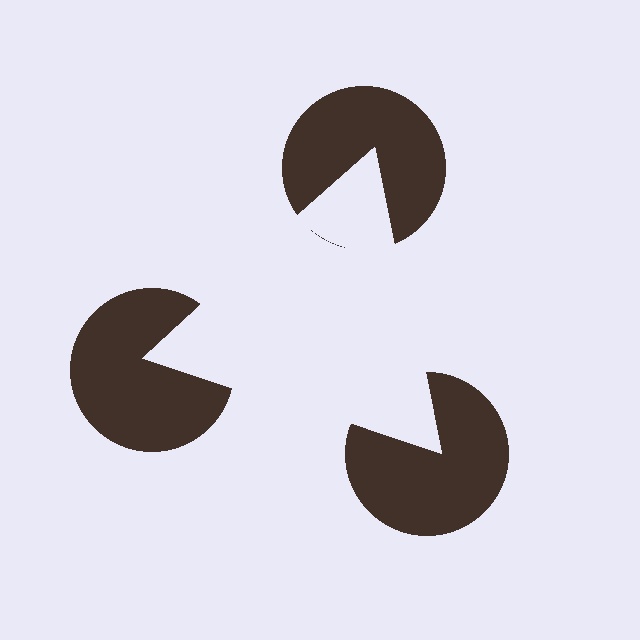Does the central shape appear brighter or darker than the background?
It typically appears slightly brighter than the background, even though no actual brightness change is drawn.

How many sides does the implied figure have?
3 sides.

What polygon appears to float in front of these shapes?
An illusory triangle — its edges are inferred from the aligned wedge cuts in the pac-man discs, not physically drawn.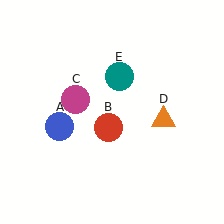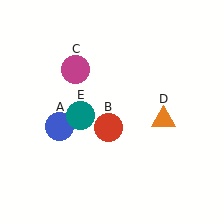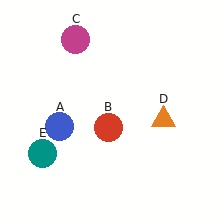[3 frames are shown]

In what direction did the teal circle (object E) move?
The teal circle (object E) moved down and to the left.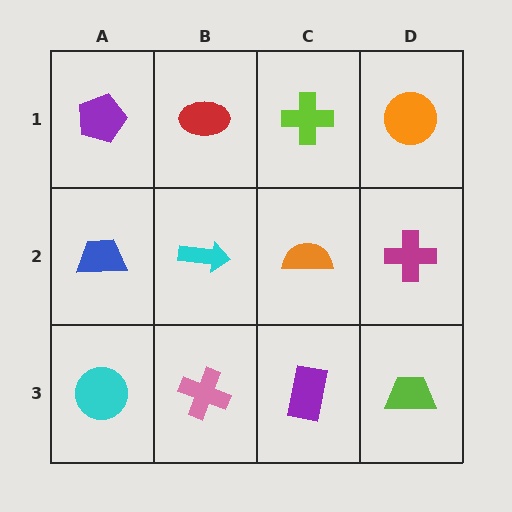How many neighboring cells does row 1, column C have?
3.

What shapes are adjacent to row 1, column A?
A blue trapezoid (row 2, column A), a red ellipse (row 1, column B).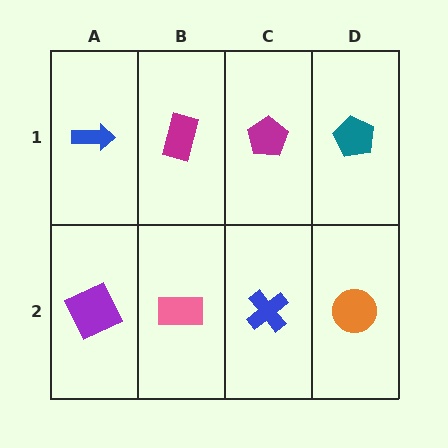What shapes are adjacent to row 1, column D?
An orange circle (row 2, column D), a magenta pentagon (row 1, column C).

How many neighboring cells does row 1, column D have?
2.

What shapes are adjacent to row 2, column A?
A blue arrow (row 1, column A), a pink rectangle (row 2, column B).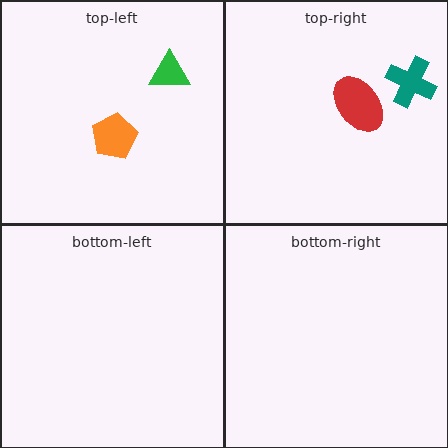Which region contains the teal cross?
The top-right region.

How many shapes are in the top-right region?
2.